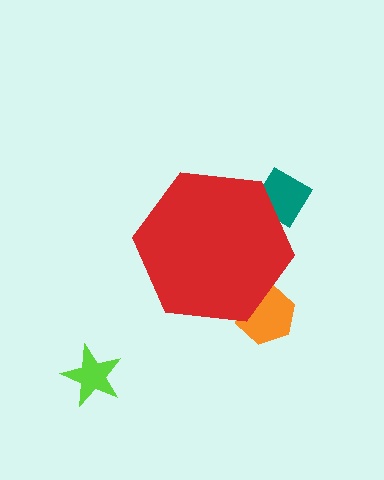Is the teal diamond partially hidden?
Yes, the teal diamond is partially hidden behind the red hexagon.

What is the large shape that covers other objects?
A red hexagon.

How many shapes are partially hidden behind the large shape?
2 shapes are partially hidden.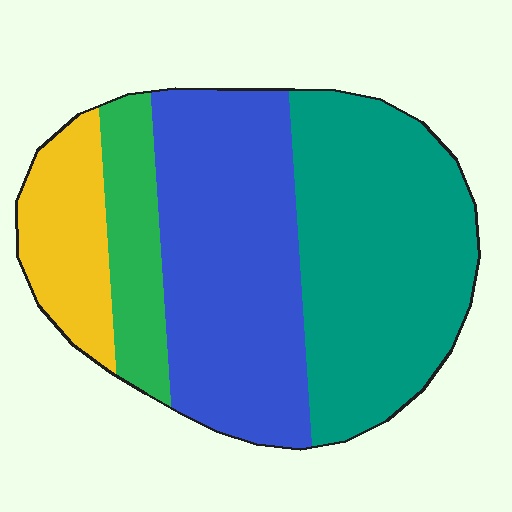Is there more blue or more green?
Blue.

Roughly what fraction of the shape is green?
Green covers about 10% of the shape.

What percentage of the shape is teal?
Teal covers 39% of the shape.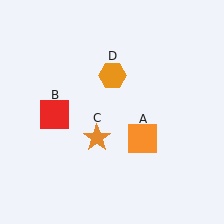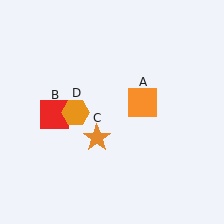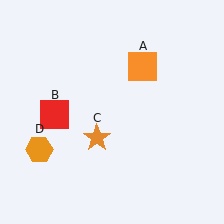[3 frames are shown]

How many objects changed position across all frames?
2 objects changed position: orange square (object A), orange hexagon (object D).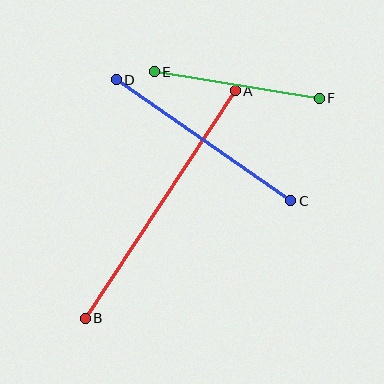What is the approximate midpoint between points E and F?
The midpoint is at approximately (237, 85) pixels.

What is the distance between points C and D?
The distance is approximately 212 pixels.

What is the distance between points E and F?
The distance is approximately 167 pixels.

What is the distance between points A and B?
The distance is approximately 272 pixels.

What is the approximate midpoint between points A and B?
The midpoint is at approximately (160, 204) pixels.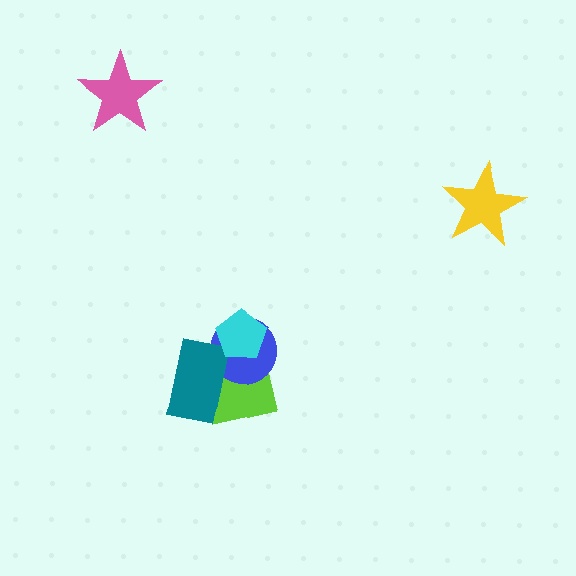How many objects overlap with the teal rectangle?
2 objects overlap with the teal rectangle.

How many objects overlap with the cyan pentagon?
2 objects overlap with the cyan pentagon.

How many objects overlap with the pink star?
0 objects overlap with the pink star.